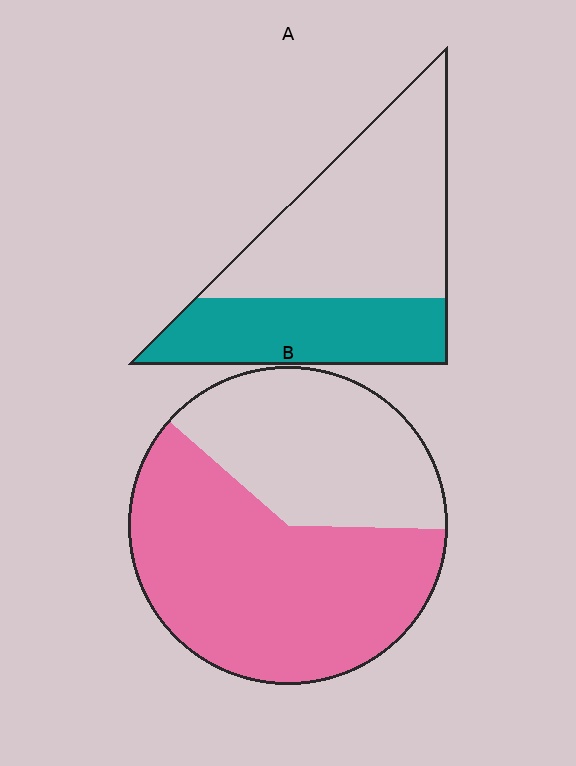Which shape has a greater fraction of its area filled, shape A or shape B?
Shape B.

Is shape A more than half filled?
No.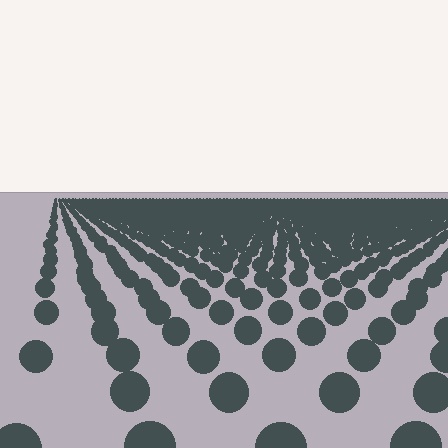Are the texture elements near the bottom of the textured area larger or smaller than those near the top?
Larger. Near the bottom, elements are closer to the viewer and appear at a bigger on-screen size.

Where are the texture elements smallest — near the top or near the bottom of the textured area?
Near the top.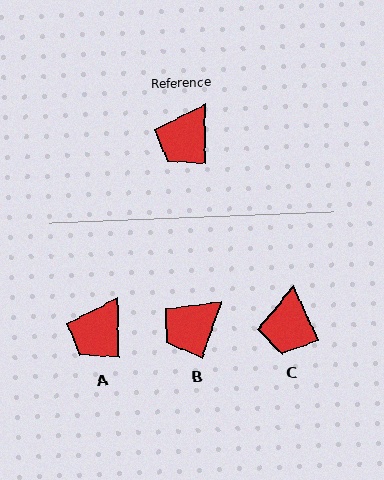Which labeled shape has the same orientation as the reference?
A.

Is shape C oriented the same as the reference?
No, it is off by about 24 degrees.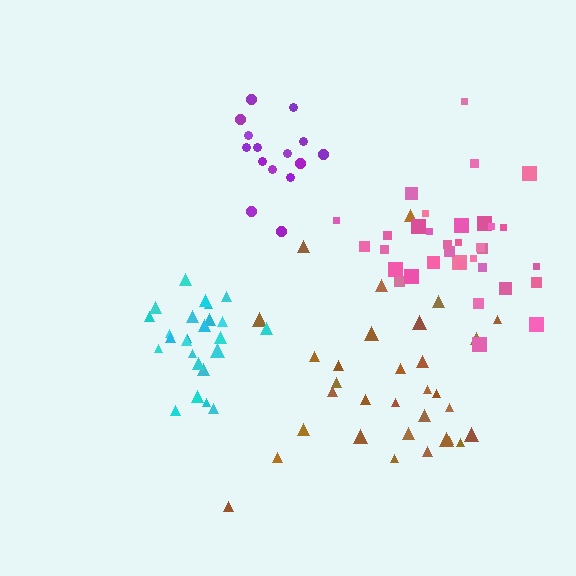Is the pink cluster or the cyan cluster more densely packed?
Cyan.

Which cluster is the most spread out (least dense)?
Brown.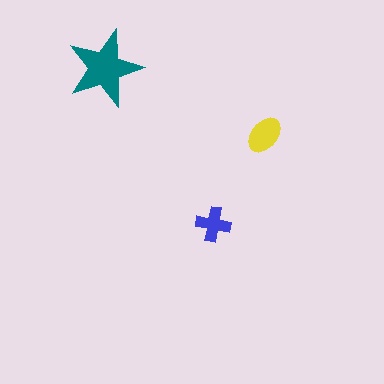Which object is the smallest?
The blue cross.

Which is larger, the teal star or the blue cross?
The teal star.